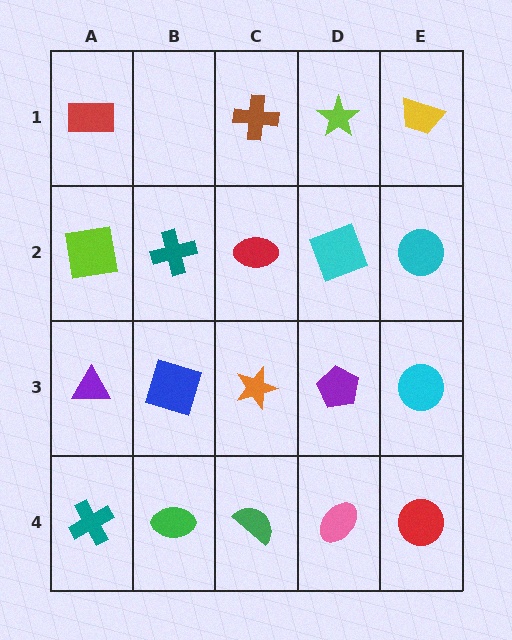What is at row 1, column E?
A yellow trapezoid.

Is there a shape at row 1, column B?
No, that cell is empty.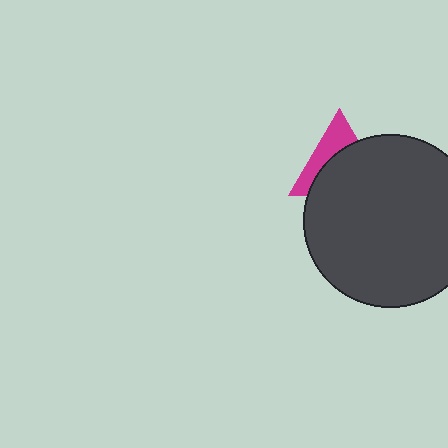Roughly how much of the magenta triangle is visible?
A small part of it is visible (roughly 39%).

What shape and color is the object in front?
The object in front is a dark gray circle.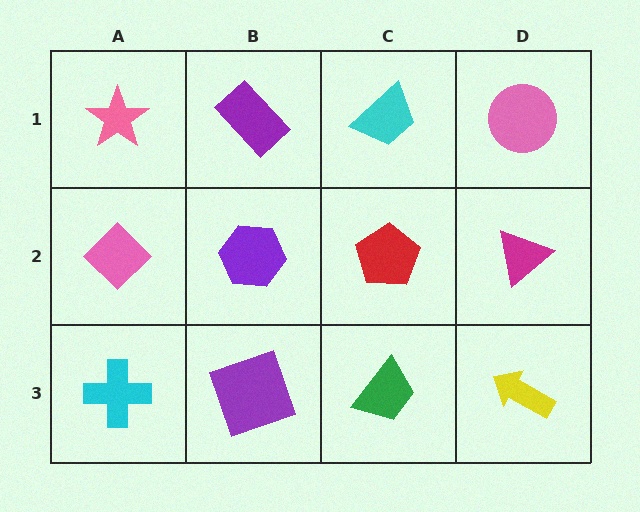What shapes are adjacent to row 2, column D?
A pink circle (row 1, column D), a yellow arrow (row 3, column D), a red pentagon (row 2, column C).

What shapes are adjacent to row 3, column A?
A pink diamond (row 2, column A), a purple square (row 3, column B).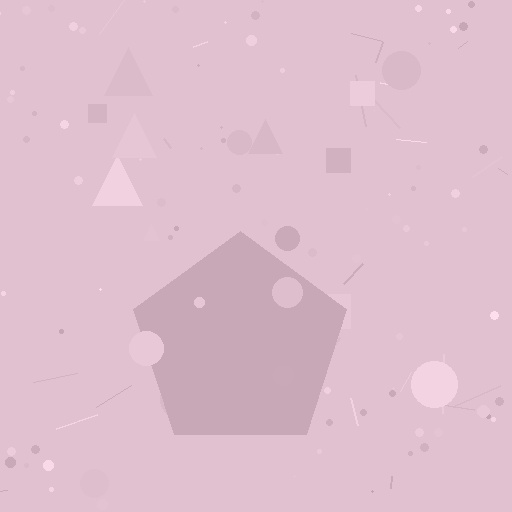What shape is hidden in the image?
A pentagon is hidden in the image.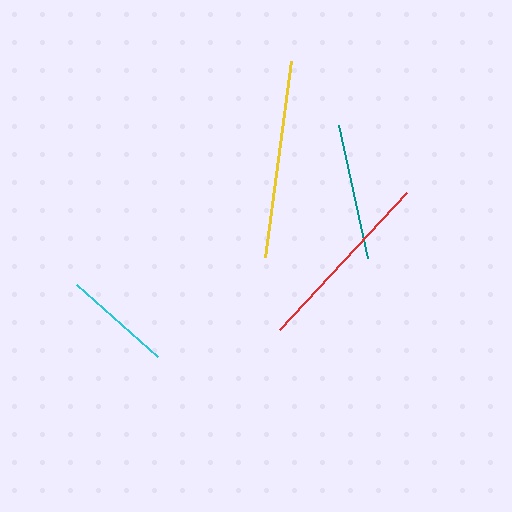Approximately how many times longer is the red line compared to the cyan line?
The red line is approximately 1.7 times the length of the cyan line.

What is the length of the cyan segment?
The cyan segment is approximately 108 pixels long.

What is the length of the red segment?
The red segment is approximately 187 pixels long.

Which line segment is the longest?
The yellow line is the longest at approximately 198 pixels.